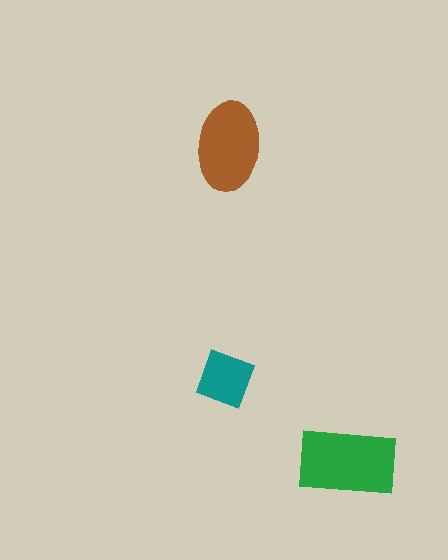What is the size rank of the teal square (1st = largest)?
3rd.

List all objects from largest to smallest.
The green rectangle, the brown ellipse, the teal square.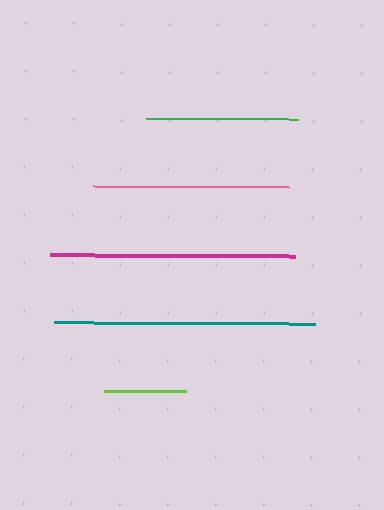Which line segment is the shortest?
The lime line is the shortest at approximately 82 pixels.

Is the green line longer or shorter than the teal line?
The teal line is longer than the green line.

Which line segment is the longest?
The teal line is the longest at approximately 261 pixels.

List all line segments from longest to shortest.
From longest to shortest: teal, magenta, pink, green, lime.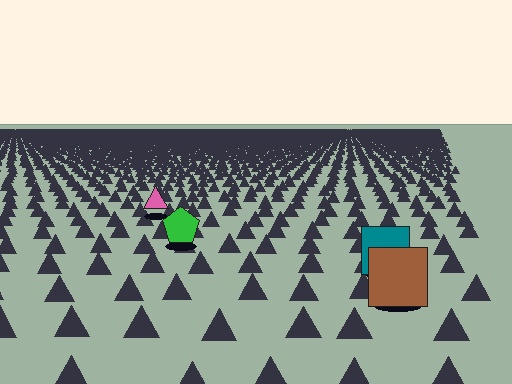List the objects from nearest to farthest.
From nearest to farthest: the brown square, the teal square, the green pentagon, the pink triangle.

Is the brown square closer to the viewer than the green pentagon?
Yes. The brown square is closer — you can tell from the texture gradient: the ground texture is coarser near it.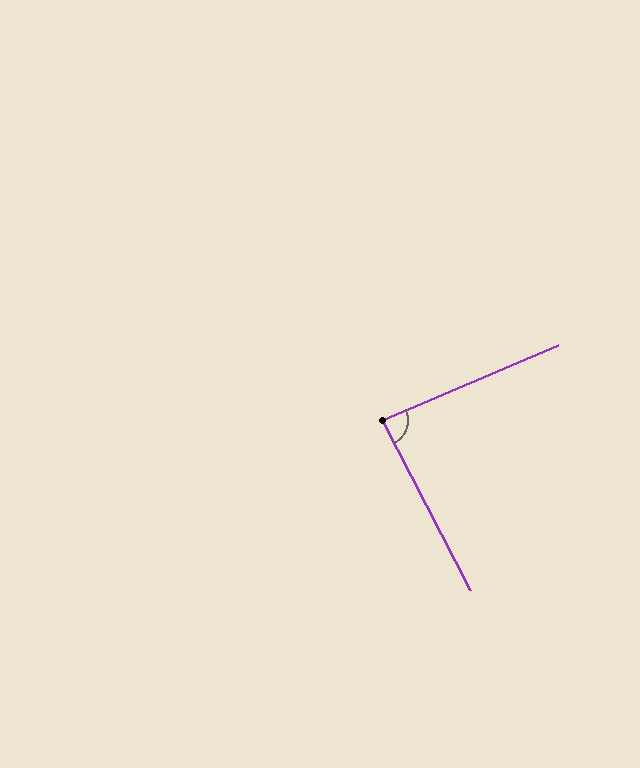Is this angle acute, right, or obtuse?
It is approximately a right angle.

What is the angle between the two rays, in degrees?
Approximately 86 degrees.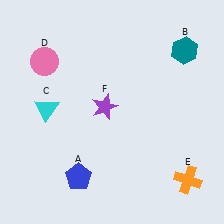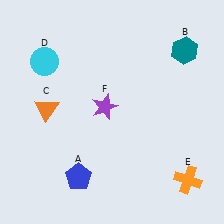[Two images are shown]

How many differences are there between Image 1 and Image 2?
There are 2 differences between the two images.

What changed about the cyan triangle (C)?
In Image 1, C is cyan. In Image 2, it changed to orange.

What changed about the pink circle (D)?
In Image 1, D is pink. In Image 2, it changed to cyan.